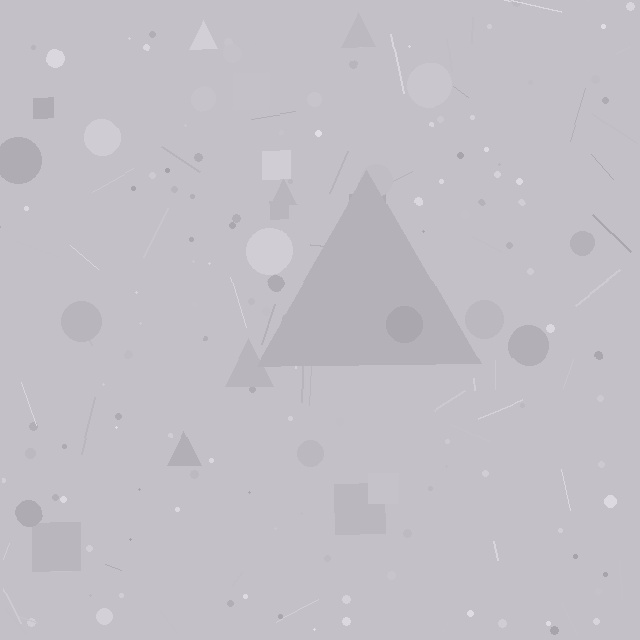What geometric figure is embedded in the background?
A triangle is embedded in the background.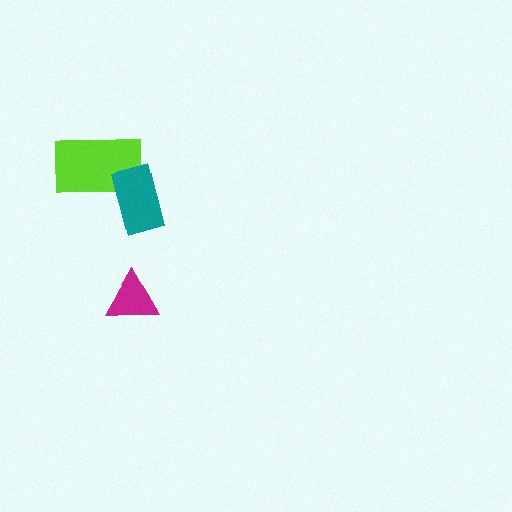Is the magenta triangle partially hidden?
No, no other shape covers it.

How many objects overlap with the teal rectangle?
1 object overlaps with the teal rectangle.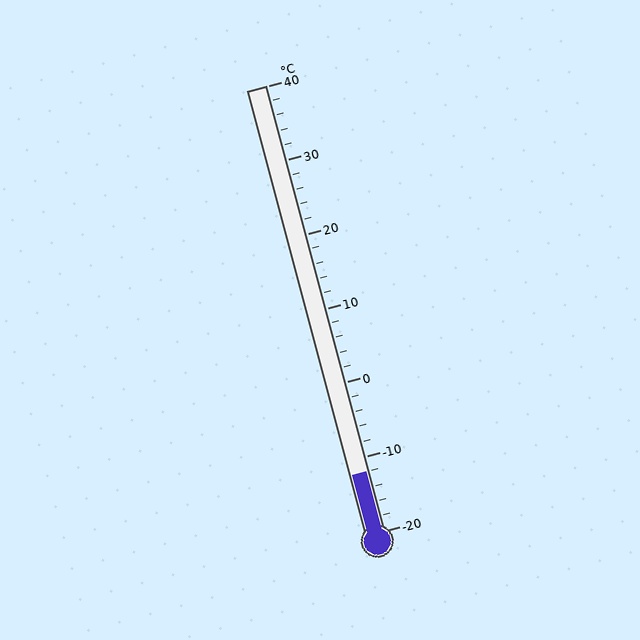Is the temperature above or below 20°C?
The temperature is below 20°C.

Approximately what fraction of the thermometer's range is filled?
The thermometer is filled to approximately 15% of its range.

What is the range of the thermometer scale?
The thermometer scale ranges from -20°C to 40°C.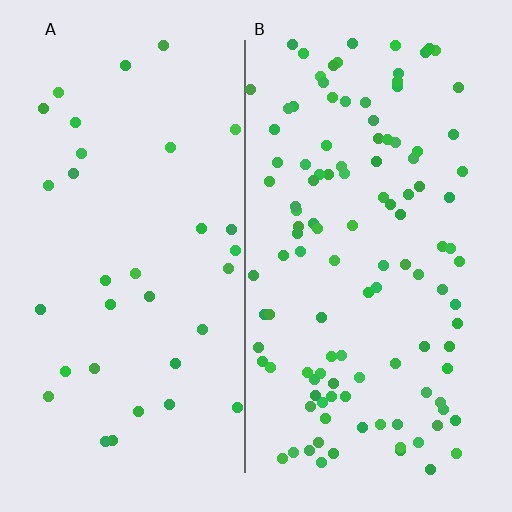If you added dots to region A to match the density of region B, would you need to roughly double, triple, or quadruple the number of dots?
Approximately triple.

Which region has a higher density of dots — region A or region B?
B (the right).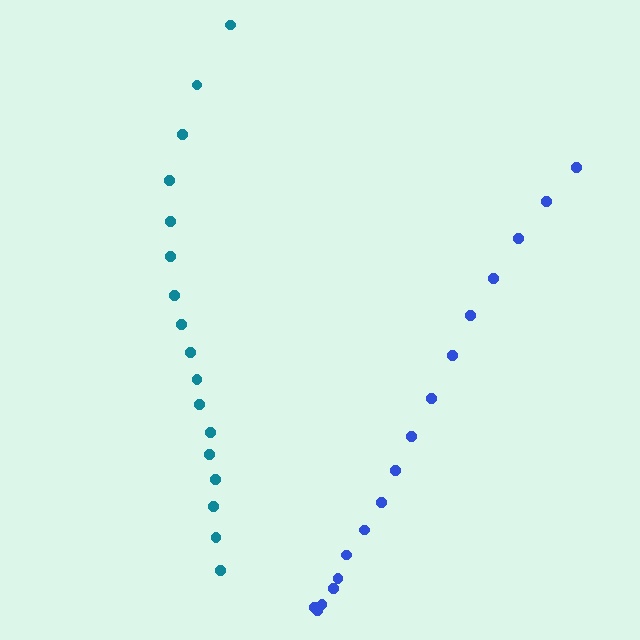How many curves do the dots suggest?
There are 2 distinct paths.